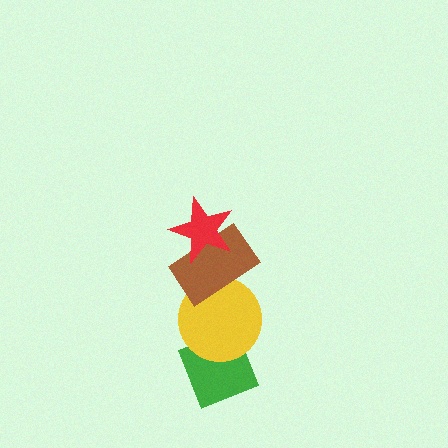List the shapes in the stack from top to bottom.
From top to bottom: the red star, the brown rectangle, the yellow circle, the green diamond.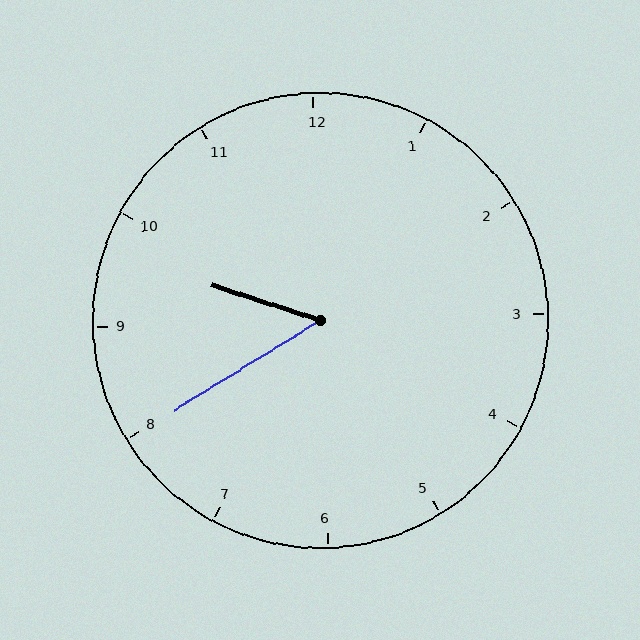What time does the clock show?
9:40.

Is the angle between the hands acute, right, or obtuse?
It is acute.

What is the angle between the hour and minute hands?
Approximately 50 degrees.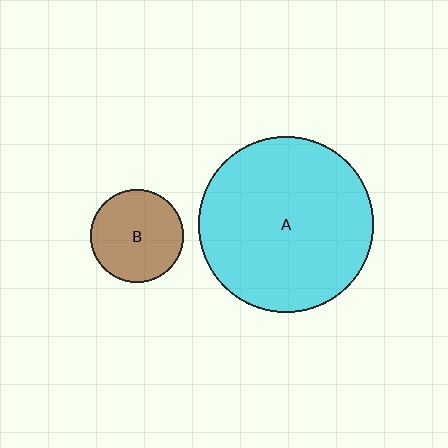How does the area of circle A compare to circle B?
Approximately 3.6 times.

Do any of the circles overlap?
No, none of the circles overlap.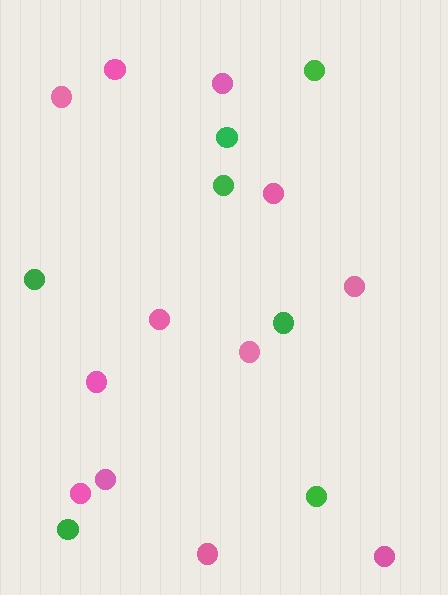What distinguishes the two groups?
There are 2 groups: one group of pink circles (12) and one group of green circles (7).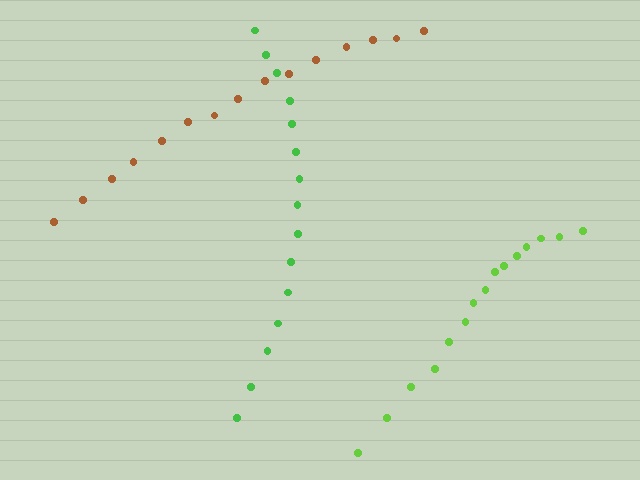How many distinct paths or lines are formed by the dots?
There are 3 distinct paths.